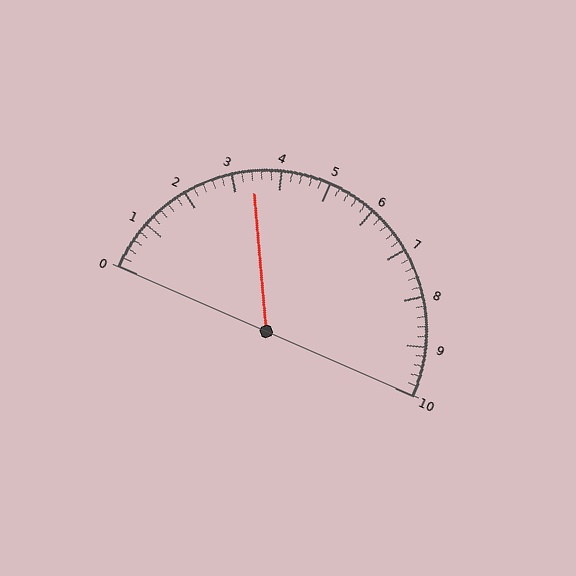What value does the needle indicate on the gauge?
The needle indicates approximately 3.4.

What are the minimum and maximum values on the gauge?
The gauge ranges from 0 to 10.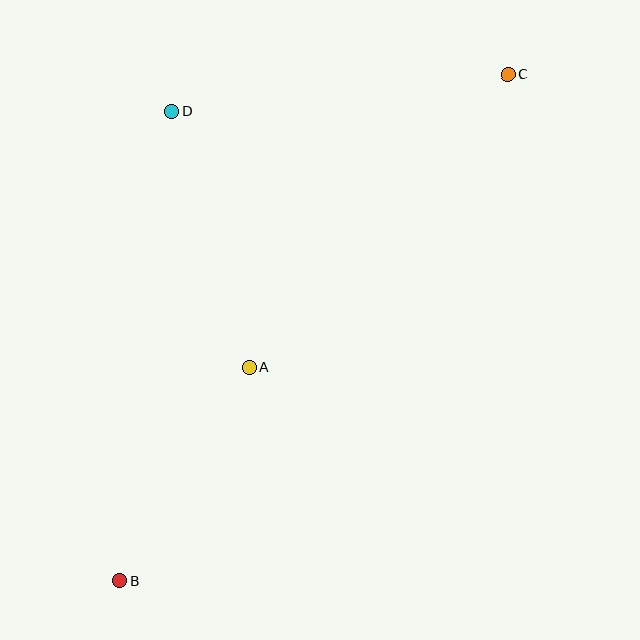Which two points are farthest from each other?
Points B and C are farthest from each other.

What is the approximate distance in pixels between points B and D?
The distance between B and D is approximately 473 pixels.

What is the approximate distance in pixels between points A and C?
The distance between A and C is approximately 391 pixels.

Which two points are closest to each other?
Points A and B are closest to each other.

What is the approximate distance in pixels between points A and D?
The distance between A and D is approximately 268 pixels.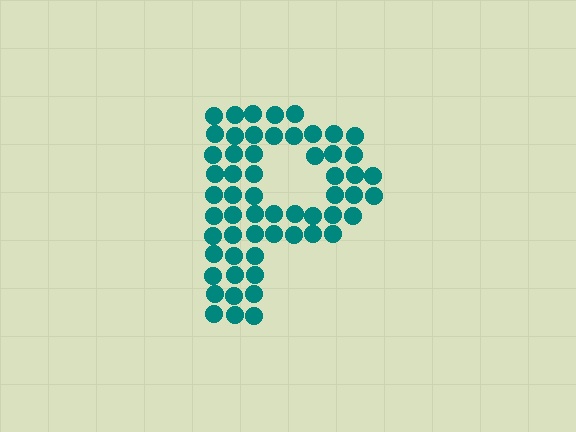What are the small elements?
The small elements are circles.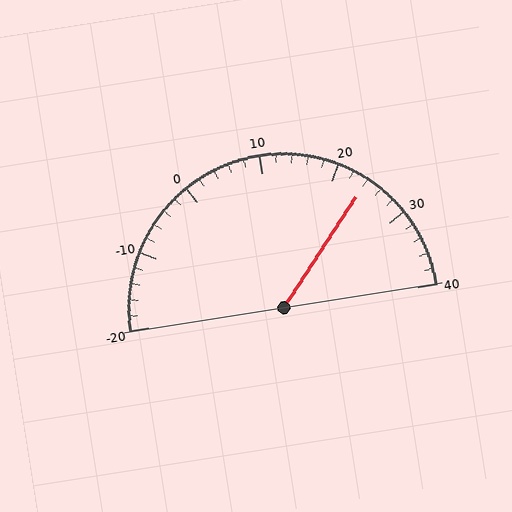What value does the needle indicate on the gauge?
The needle indicates approximately 24.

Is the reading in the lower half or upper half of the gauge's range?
The reading is in the upper half of the range (-20 to 40).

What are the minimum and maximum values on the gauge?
The gauge ranges from -20 to 40.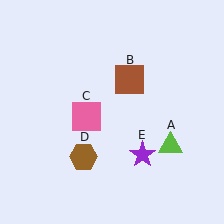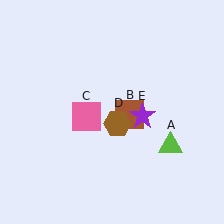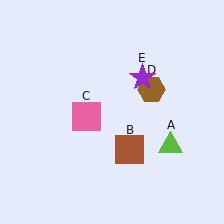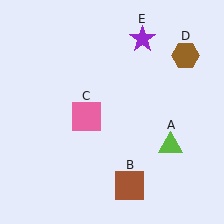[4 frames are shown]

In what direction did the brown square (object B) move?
The brown square (object B) moved down.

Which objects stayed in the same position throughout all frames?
Lime triangle (object A) and pink square (object C) remained stationary.